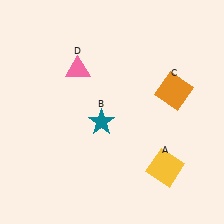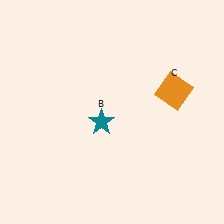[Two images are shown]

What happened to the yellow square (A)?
The yellow square (A) was removed in Image 2. It was in the bottom-right area of Image 1.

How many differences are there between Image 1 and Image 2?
There are 2 differences between the two images.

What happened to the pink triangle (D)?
The pink triangle (D) was removed in Image 2. It was in the top-left area of Image 1.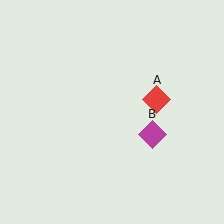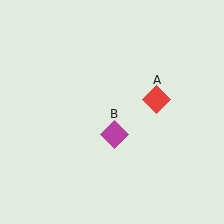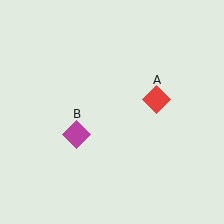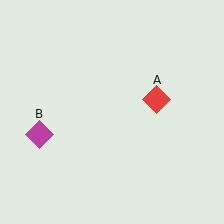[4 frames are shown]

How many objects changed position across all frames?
1 object changed position: magenta diamond (object B).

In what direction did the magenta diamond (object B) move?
The magenta diamond (object B) moved left.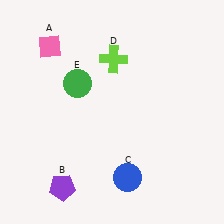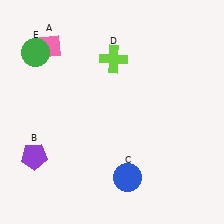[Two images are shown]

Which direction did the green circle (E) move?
The green circle (E) moved left.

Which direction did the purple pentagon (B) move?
The purple pentagon (B) moved up.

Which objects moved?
The objects that moved are: the purple pentagon (B), the green circle (E).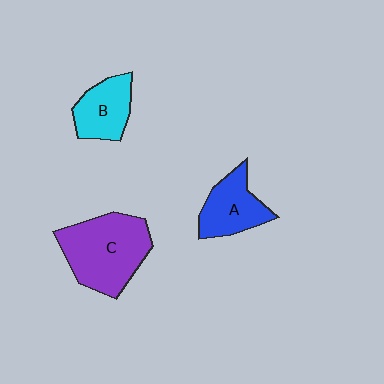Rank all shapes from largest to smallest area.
From largest to smallest: C (purple), A (blue), B (cyan).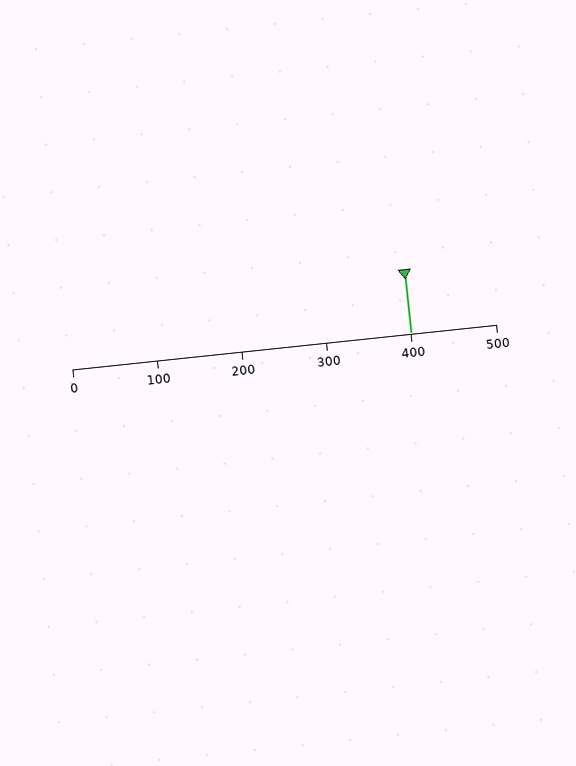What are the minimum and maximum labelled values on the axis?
The axis runs from 0 to 500.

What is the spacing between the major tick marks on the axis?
The major ticks are spaced 100 apart.